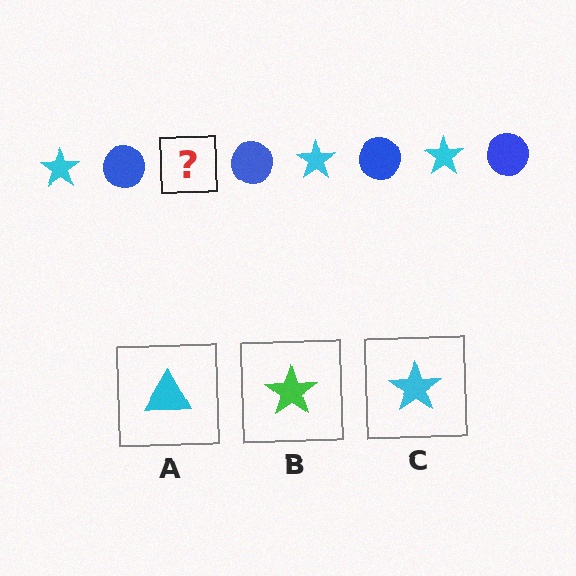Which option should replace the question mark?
Option C.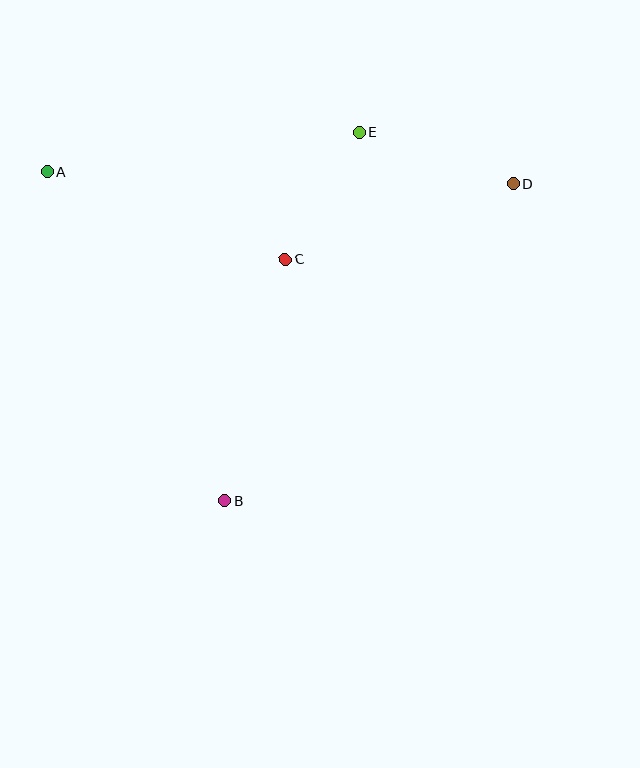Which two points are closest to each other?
Points C and E are closest to each other.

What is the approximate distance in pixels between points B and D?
The distance between B and D is approximately 428 pixels.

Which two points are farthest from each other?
Points A and D are farthest from each other.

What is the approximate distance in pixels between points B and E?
The distance between B and E is approximately 392 pixels.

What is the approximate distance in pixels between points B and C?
The distance between B and C is approximately 249 pixels.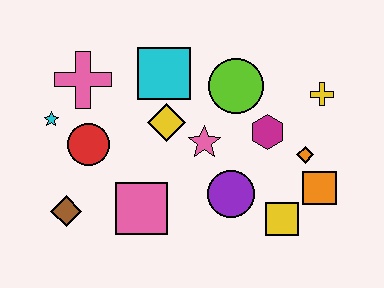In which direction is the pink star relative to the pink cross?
The pink star is to the right of the pink cross.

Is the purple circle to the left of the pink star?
No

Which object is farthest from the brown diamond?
The yellow cross is farthest from the brown diamond.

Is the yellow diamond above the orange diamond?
Yes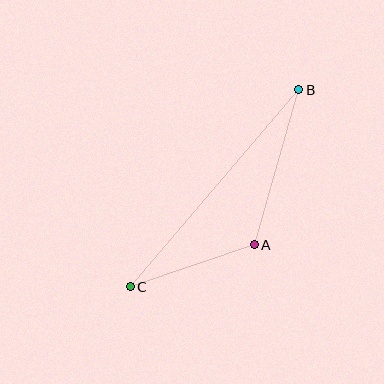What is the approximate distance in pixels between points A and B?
The distance between A and B is approximately 161 pixels.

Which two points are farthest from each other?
Points B and C are farthest from each other.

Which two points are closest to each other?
Points A and C are closest to each other.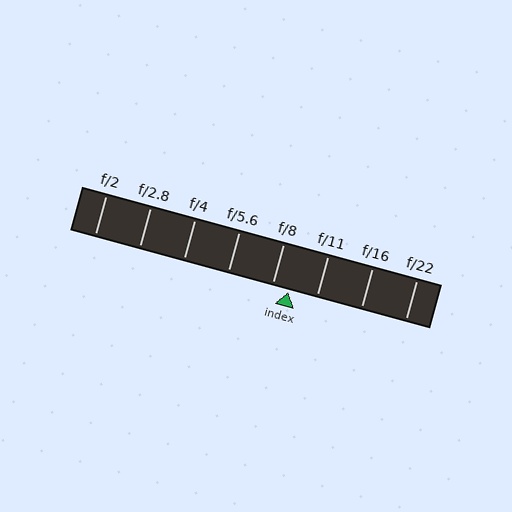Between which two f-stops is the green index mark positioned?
The index mark is between f/8 and f/11.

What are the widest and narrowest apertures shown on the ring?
The widest aperture shown is f/2 and the narrowest is f/22.